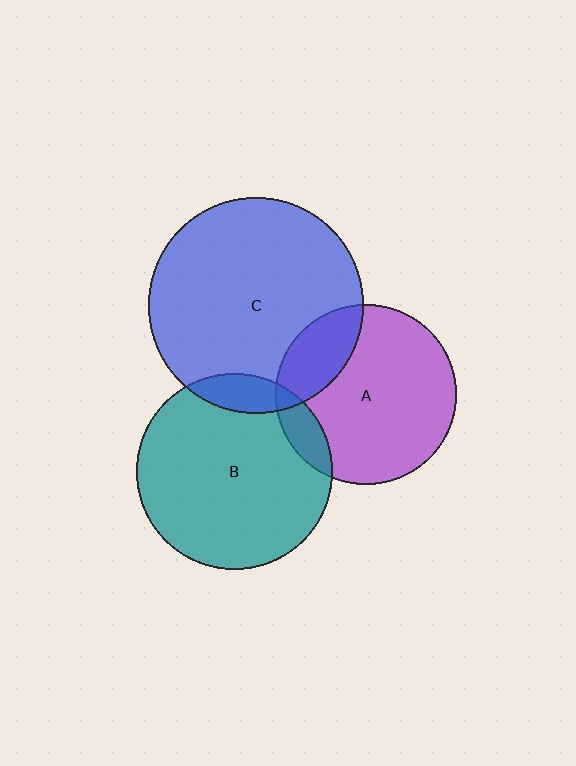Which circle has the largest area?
Circle C (blue).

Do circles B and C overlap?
Yes.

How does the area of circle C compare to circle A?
Approximately 1.4 times.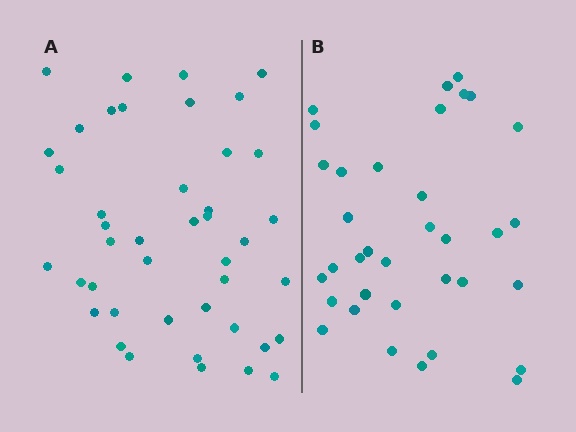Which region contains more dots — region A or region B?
Region A (the left region) has more dots.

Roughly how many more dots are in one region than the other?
Region A has roughly 8 or so more dots than region B.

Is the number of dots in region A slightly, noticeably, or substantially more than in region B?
Region A has only slightly more — the two regions are fairly close. The ratio is roughly 1.2 to 1.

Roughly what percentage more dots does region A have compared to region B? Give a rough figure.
About 25% more.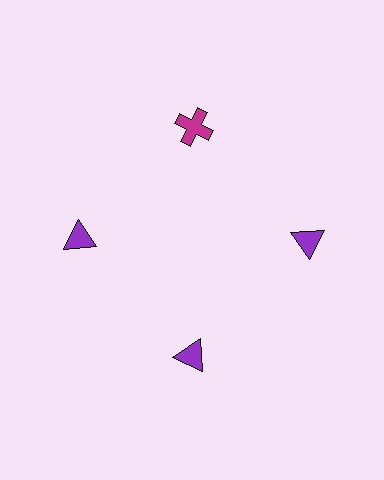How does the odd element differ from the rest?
It differs in both color (magenta instead of purple) and shape (cross instead of triangle).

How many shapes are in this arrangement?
There are 4 shapes arranged in a ring pattern.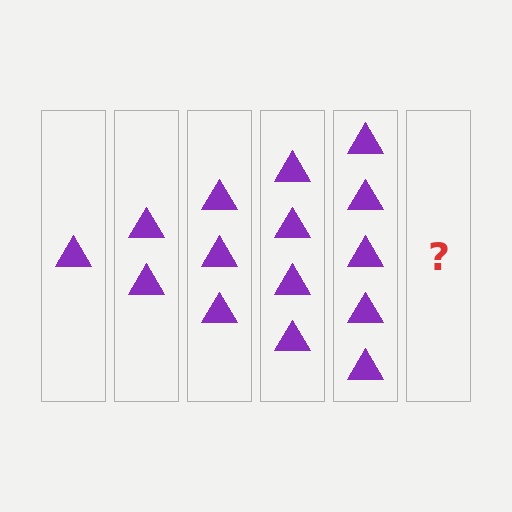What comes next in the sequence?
The next element should be 6 triangles.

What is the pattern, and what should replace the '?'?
The pattern is that each step adds one more triangle. The '?' should be 6 triangles.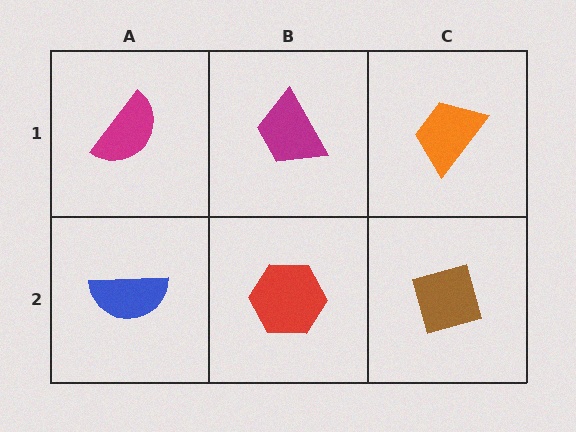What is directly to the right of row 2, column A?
A red hexagon.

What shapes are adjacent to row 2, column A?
A magenta semicircle (row 1, column A), a red hexagon (row 2, column B).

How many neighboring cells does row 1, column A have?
2.